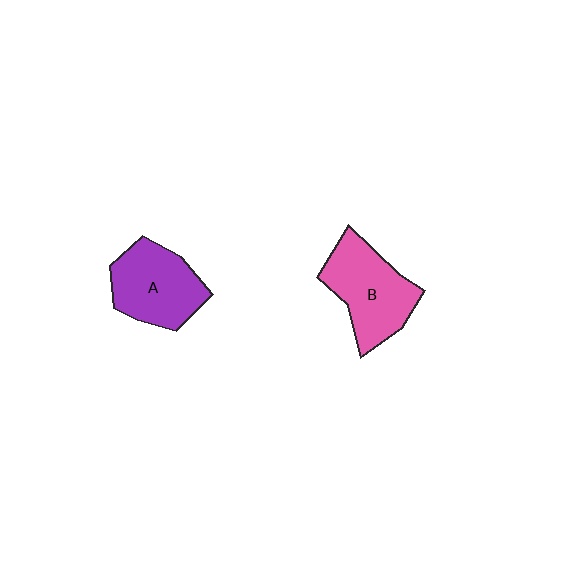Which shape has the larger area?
Shape B (pink).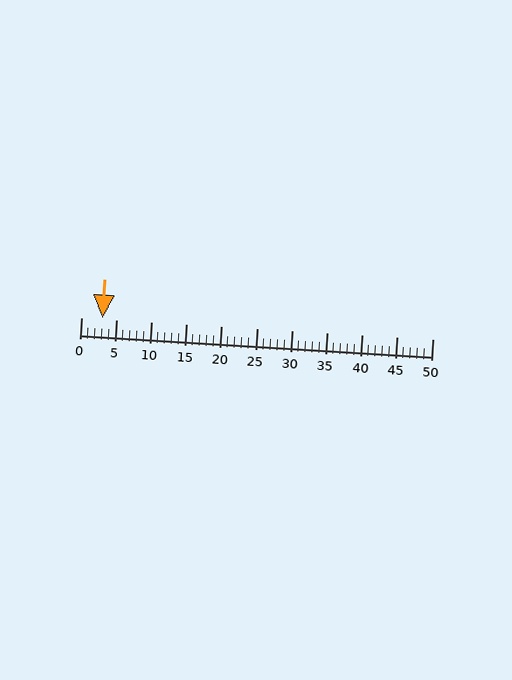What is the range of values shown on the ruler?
The ruler shows values from 0 to 50.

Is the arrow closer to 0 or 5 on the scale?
The arrow is closer to 5.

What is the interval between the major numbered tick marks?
The major tick marks are spaced 5 units apart.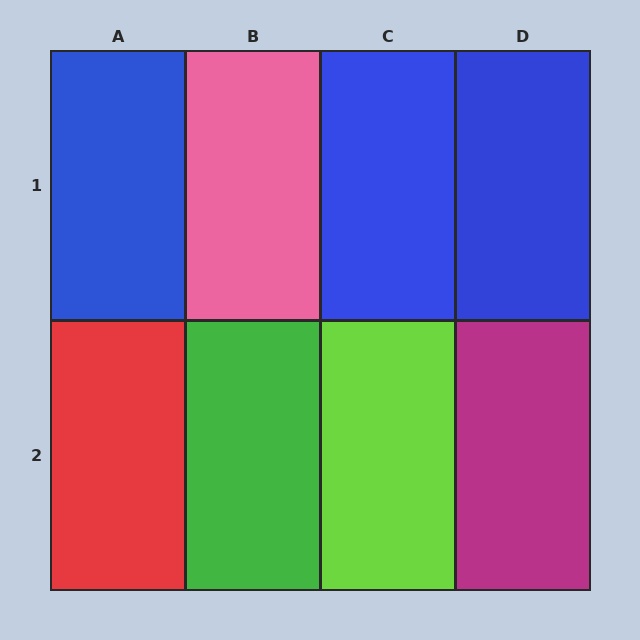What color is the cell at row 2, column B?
Green.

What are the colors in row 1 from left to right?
Blue, pink, blue, blue.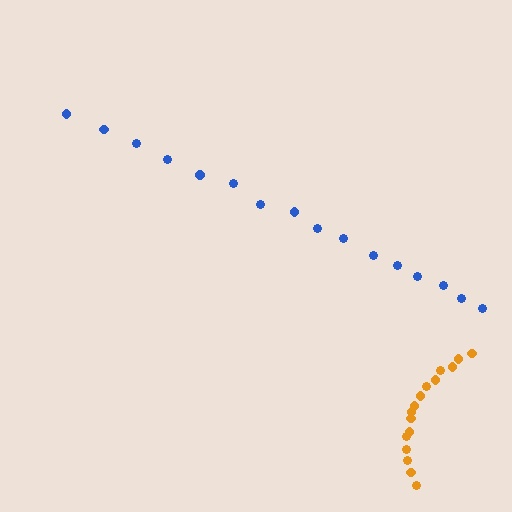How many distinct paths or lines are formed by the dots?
There are 2 distinct paths.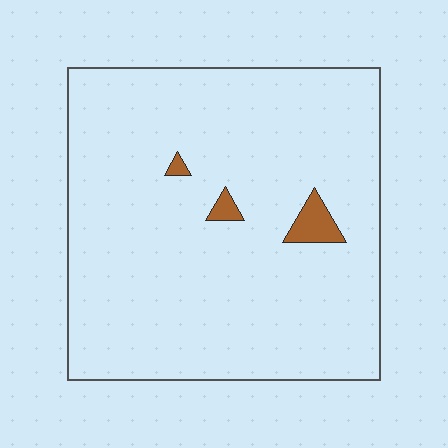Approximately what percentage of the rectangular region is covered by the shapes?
Approximately 5%.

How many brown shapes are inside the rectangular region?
3.